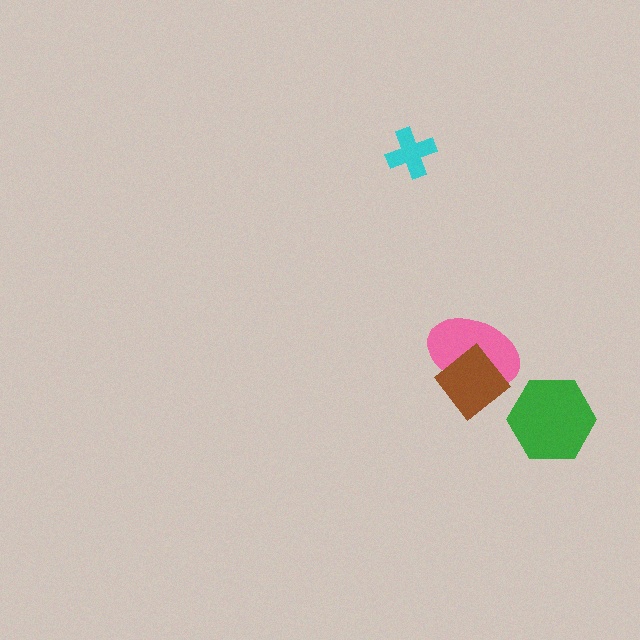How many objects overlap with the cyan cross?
0 objects overlap with the cyan cross.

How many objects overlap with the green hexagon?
0 objects overlap with the green hexagon.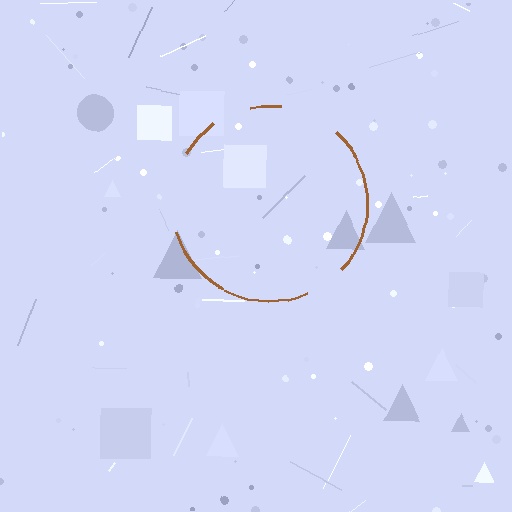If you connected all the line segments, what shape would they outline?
They would outline a circle.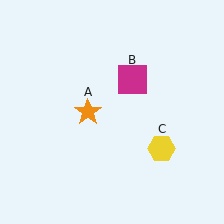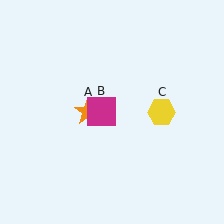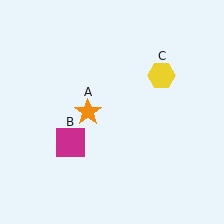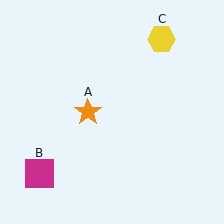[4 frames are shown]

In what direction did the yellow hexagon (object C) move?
The yellow hexagon (object C) moved up.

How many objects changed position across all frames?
2 objects changed position: magenta square (object B), yellow hexagon (object C).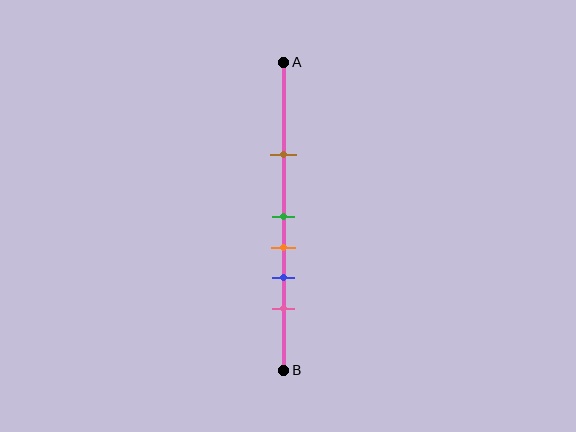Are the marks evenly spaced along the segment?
No, the marks are not evenly spaced.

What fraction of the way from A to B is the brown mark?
The brown mark is approximately 30% (0.3) of the way from A to B.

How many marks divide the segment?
There are 5 marks dividing the segment.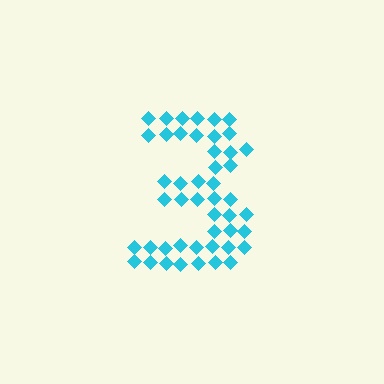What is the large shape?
The large shape is the digit 3.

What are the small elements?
The small elements are diamonds.